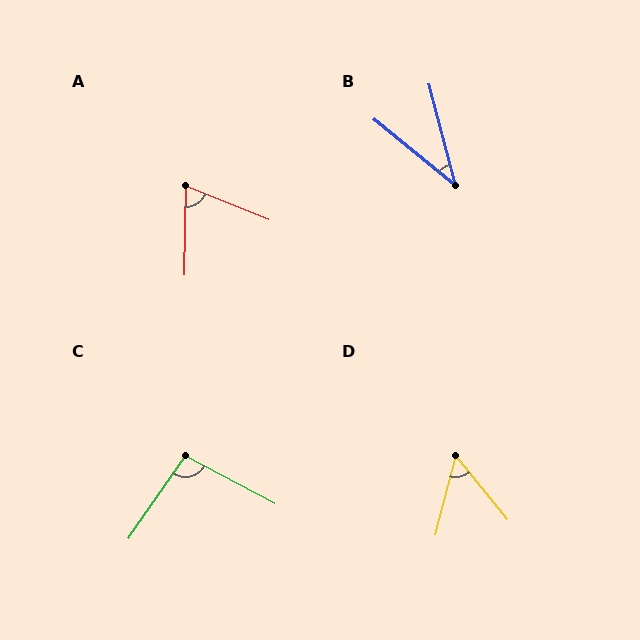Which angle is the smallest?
B, at approximately 37 degrees.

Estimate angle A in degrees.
Approximately 69 degrees.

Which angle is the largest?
C, at approximately 97 degrees.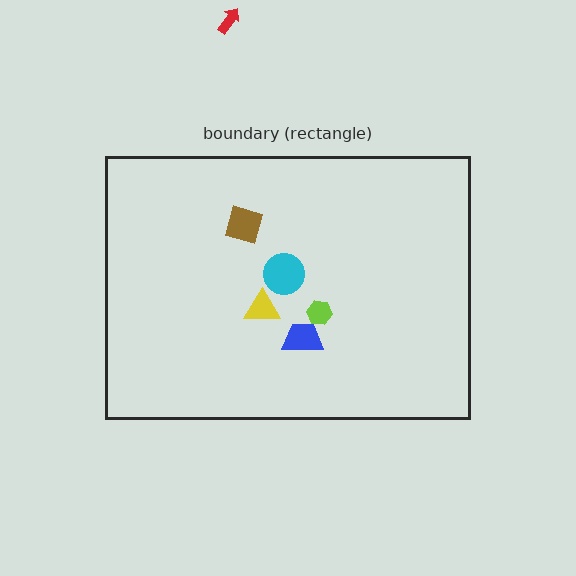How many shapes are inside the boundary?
5 inside, 1 outside.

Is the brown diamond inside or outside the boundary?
Inside.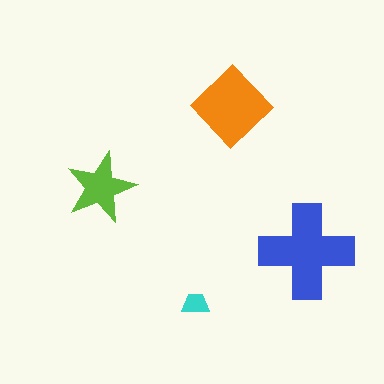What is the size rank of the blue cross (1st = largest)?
1st.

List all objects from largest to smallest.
The blue cross, the orange diamond, the lime star, the cyan trapezoid.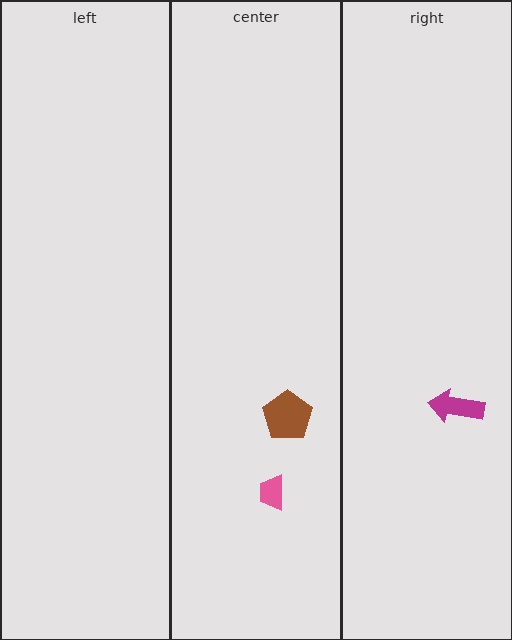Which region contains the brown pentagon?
The center region.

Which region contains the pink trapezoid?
The center region.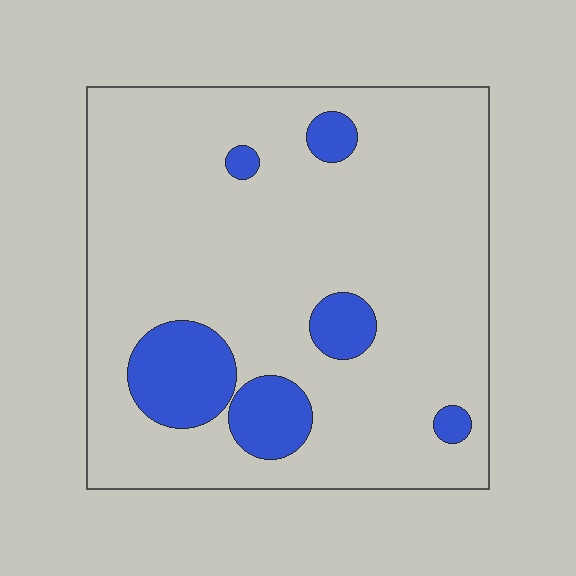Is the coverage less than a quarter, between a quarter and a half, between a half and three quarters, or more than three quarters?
Less than a quarter.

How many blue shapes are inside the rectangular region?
6.